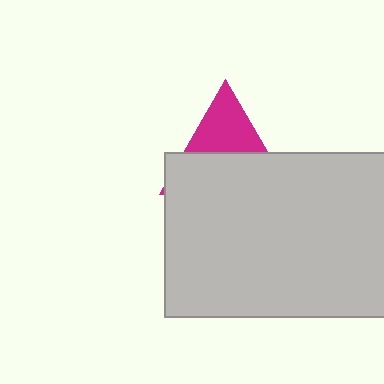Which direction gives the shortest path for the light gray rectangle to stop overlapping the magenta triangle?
Moving down gives the shortest separation.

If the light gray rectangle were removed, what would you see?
You would see the complete magenta triangle.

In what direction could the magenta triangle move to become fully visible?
The magenta triangle could move up. That would shift it out from behind the light gray rectangle entirely.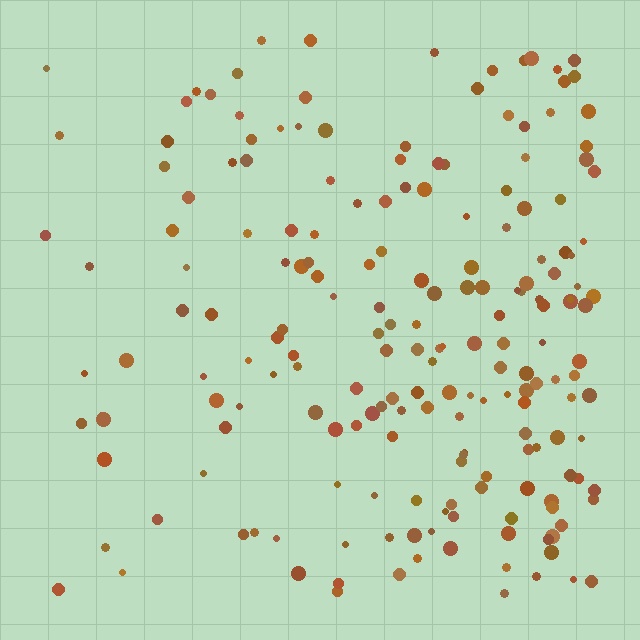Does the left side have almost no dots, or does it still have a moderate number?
Still a moderate number, just noticeably fewer than the right.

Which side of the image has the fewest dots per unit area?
The left.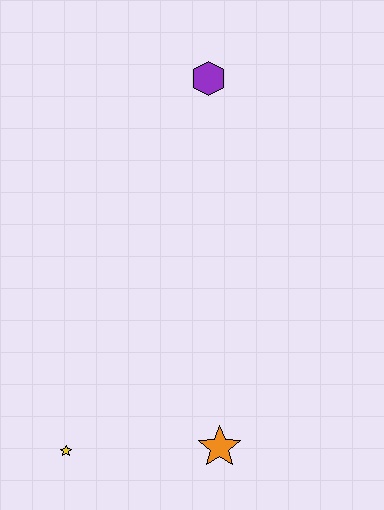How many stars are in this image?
There are 2 stars.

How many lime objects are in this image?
There are no lime objects.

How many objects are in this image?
There are 3 objects.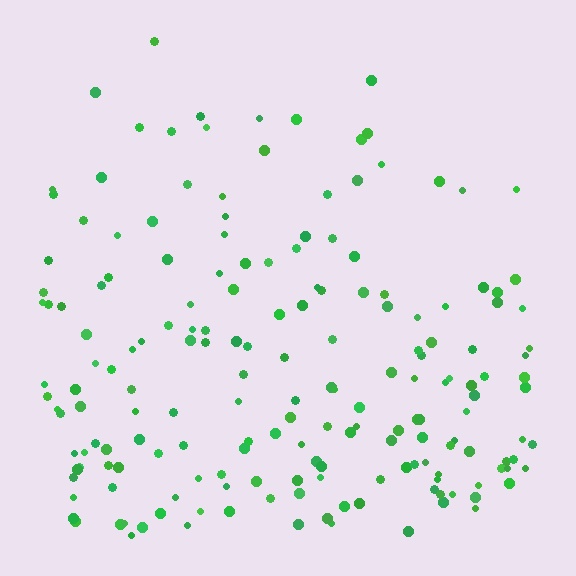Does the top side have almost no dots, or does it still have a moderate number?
Still a moderate number, just noticeably fewer than the bottom.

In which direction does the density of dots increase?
From top to bottom, with the bottom side densest.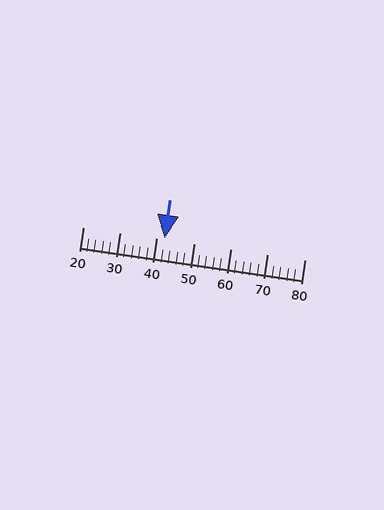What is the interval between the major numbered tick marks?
The major tick marks are spaced 10 units apart.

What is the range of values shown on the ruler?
The ruler shows values from 20 to 80.